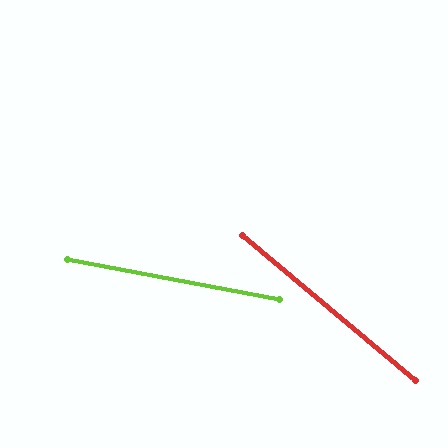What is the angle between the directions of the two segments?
Approximately 29 degrees.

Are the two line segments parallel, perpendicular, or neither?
Neither parallel nor perpendicular — they differ by about 29°.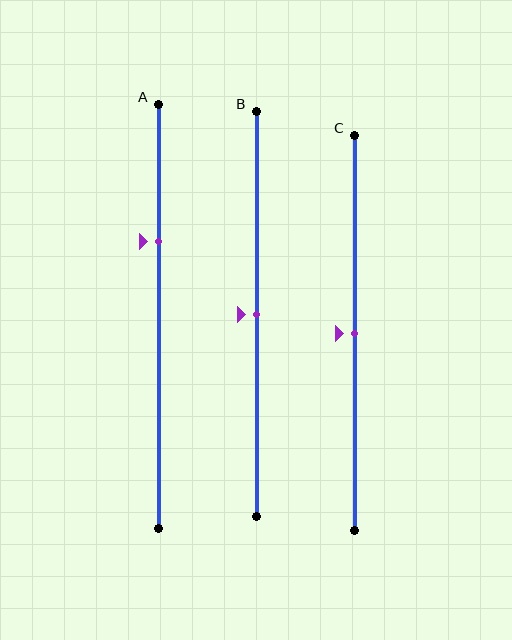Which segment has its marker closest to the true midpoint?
Segment B has its marker closest to the true midpoint.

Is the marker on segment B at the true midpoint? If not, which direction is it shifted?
Yes, the marker on segment B is at the true midpoint.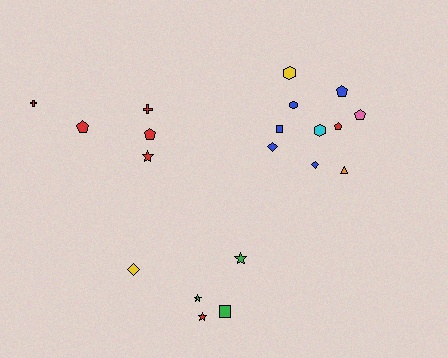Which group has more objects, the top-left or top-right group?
The top-right group.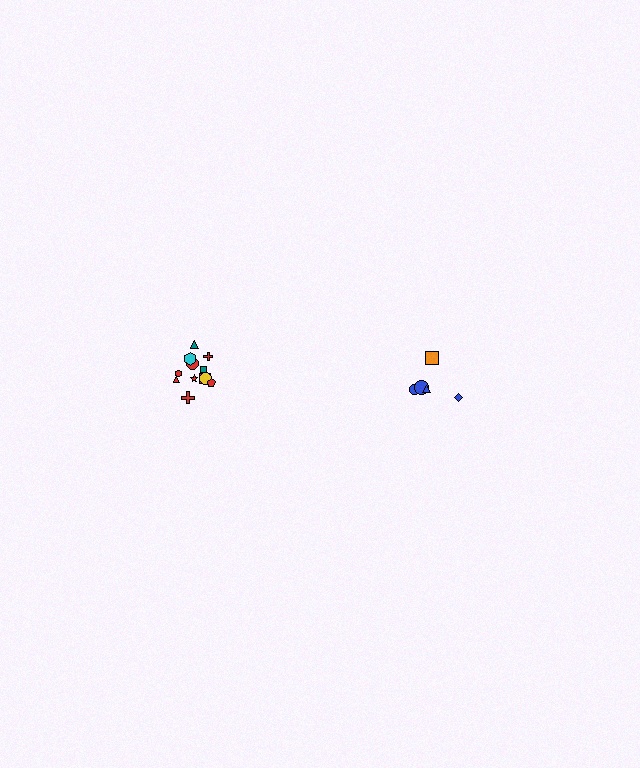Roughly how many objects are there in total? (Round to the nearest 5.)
Roughly 15 objects in total.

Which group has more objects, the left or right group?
The left group.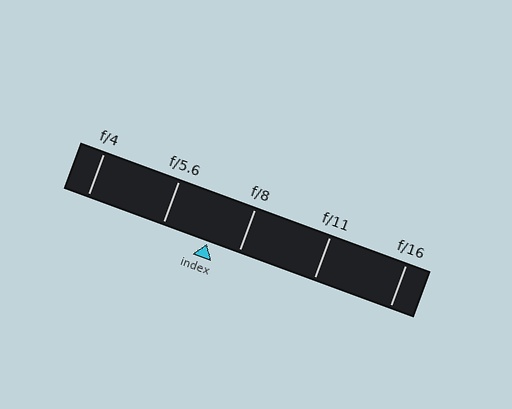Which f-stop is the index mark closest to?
The index mark is closest to f/8.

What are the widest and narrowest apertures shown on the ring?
The widest aperture shown is f/4 and the narrowest is f/16.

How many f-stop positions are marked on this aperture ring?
There are 5 f-stop positions marked.